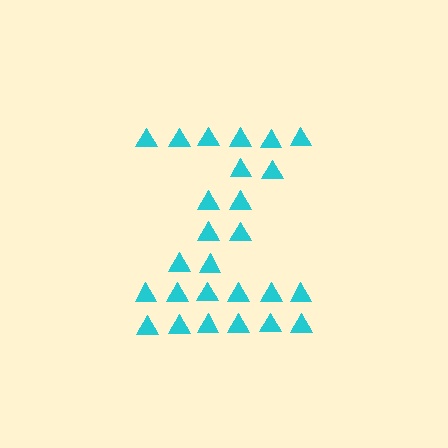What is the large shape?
The large shape is the letter Z.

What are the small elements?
The small elements are triangles.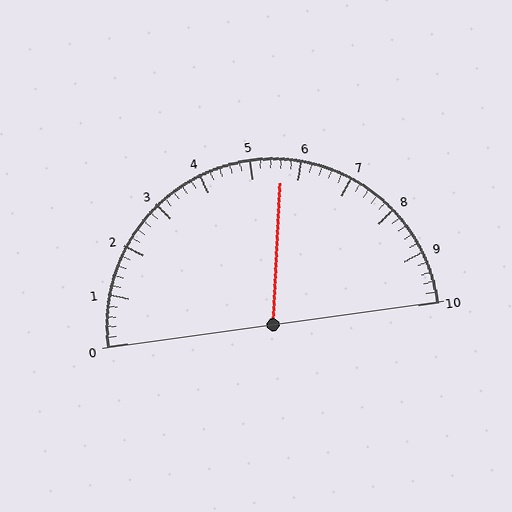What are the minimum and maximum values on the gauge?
The gauge ranges from 0 to 10.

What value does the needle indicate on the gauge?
The needle indicates approximately 5.6.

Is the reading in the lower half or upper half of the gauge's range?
The reading is in the upper half of the range (0 to 10).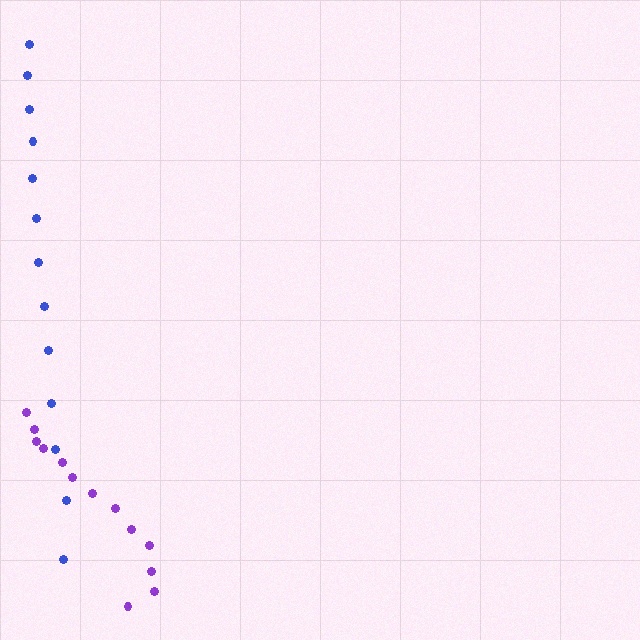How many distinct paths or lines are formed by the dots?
There are 2 distinct paths.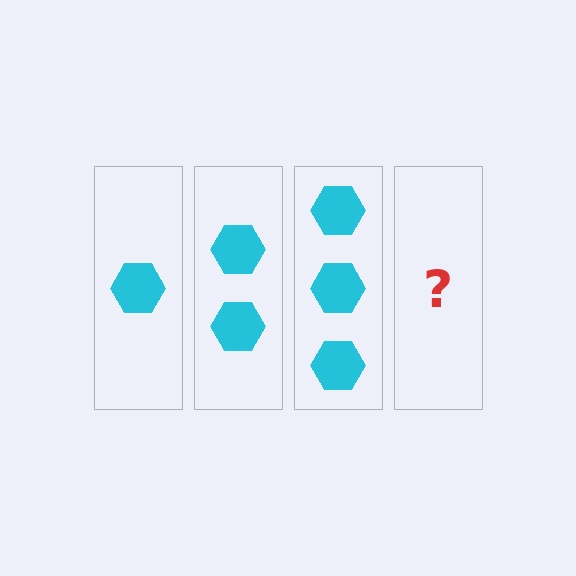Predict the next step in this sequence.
The next step is 4 hexagons.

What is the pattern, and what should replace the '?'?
The pattern is that each step adds one more hexagon. The '?' should be 4 hexagons.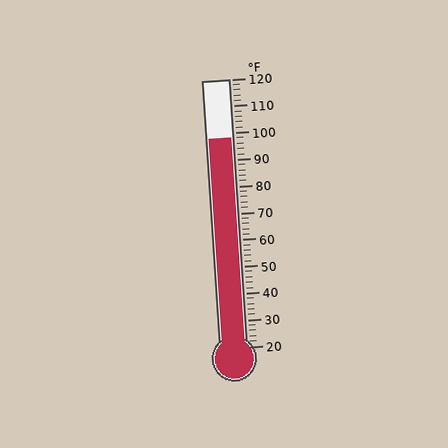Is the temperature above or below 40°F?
The temperature is above 40°F.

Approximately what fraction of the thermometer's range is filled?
The thermometer is filled to approximately 80% of its range.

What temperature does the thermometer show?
The thermometer shows approximately 98°F.